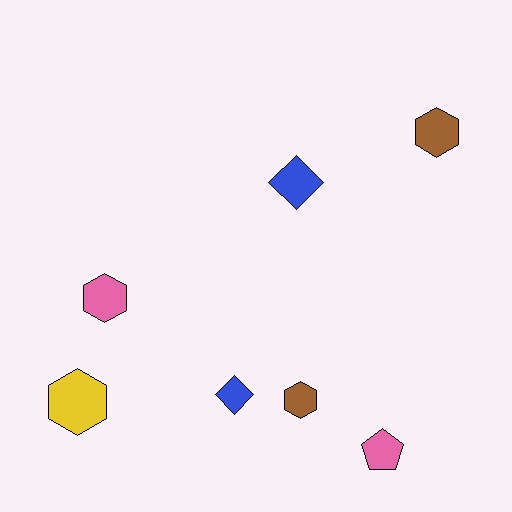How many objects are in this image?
There are 7 objects.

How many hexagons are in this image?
There are 4 hexagons.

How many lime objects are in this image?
There are no lime objects.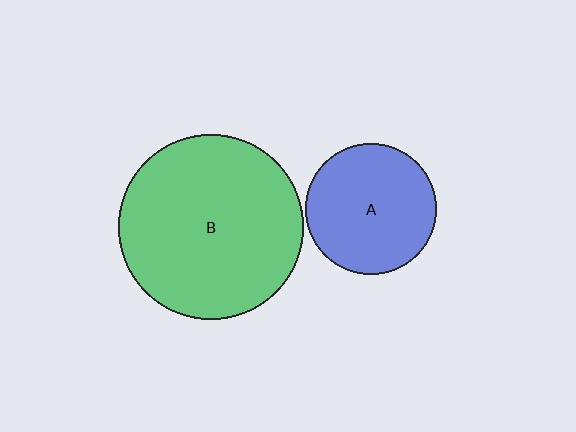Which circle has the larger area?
Circle B (green).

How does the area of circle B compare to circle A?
Approximately 2.0 times.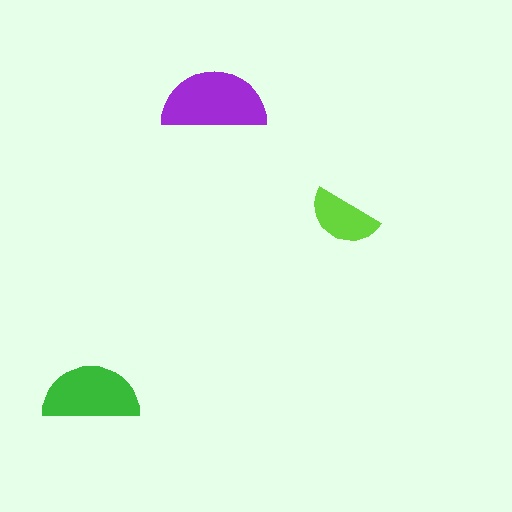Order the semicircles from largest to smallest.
the purple one, the green one, the lime one.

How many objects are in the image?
There are 3 objects in the image.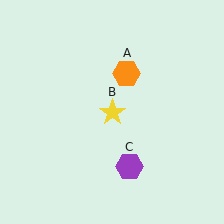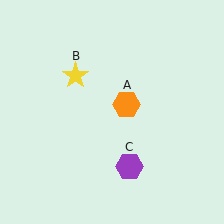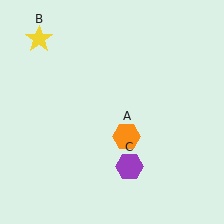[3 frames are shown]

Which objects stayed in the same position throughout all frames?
Purple hexagon (object C) remained stationary.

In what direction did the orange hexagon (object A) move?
The orange hexagon (object A) moved down.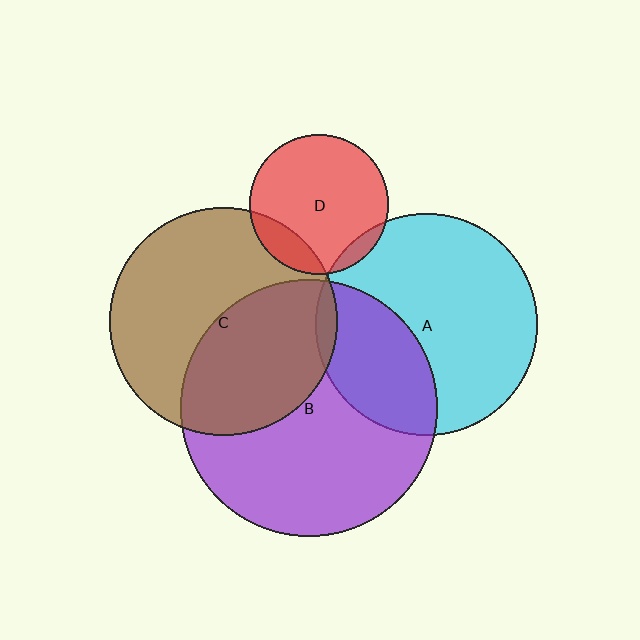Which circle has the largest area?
Circle B (purple).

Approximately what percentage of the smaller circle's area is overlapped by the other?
Approximately 45%.